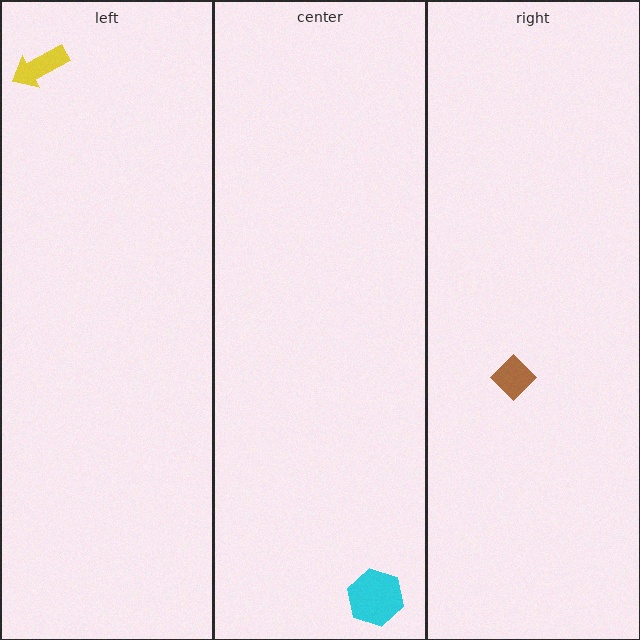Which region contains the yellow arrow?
The left region.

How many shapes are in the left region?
1.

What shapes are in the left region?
The yellow arrow.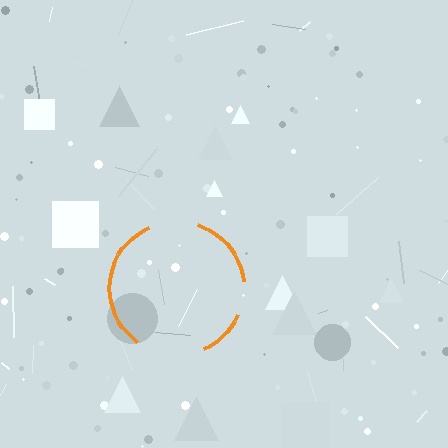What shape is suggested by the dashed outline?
The dashed outline suggests a circle.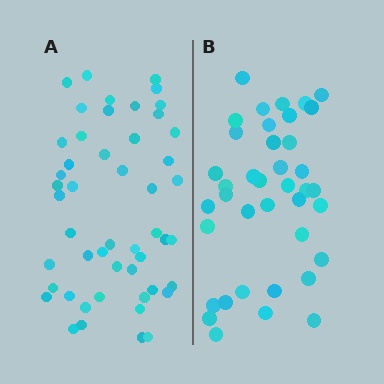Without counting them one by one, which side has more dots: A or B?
Region A (the left region) has more dots.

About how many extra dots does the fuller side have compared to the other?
Region A has roughly 12 or so more dots than region B.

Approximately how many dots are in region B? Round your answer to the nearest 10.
About 40 dots. (The exact count is 39, which rounds to 40.)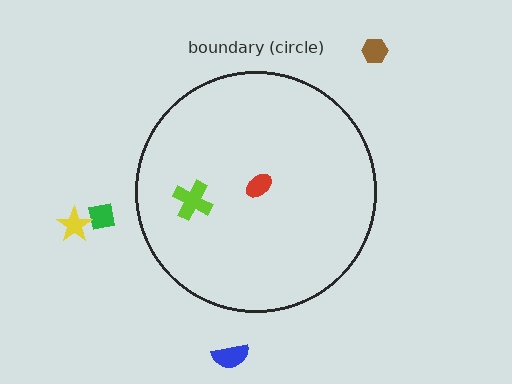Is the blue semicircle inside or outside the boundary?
Outside.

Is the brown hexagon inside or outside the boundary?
Outside.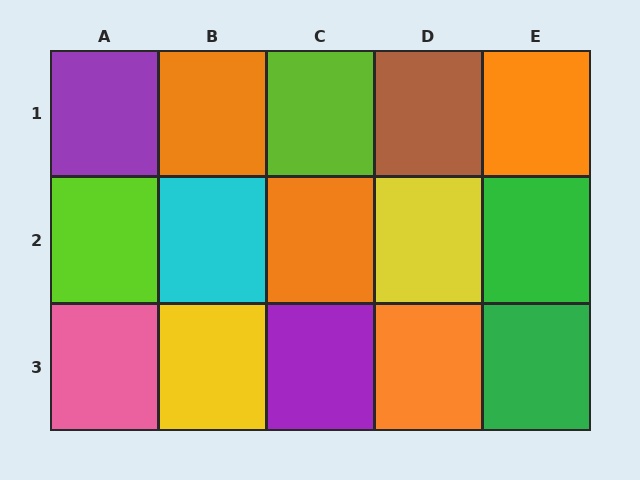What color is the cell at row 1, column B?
Orange.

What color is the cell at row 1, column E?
Orange.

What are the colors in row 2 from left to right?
Lime, cyan, orange, yellow, green.